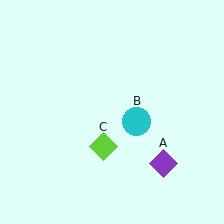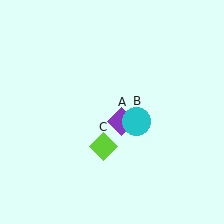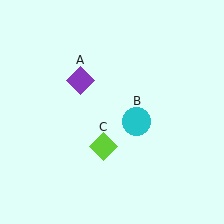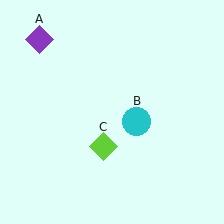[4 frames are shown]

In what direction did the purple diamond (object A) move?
The purple diamond (object A) moved up and to the left.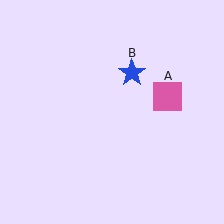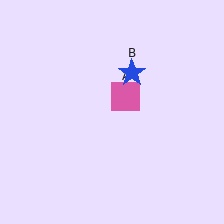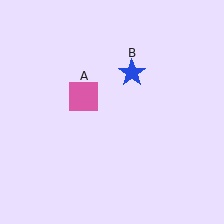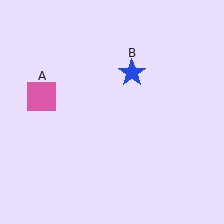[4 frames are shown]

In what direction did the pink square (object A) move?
The pink square (object A) moved left.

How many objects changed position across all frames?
1 object changed position: pink square (object A).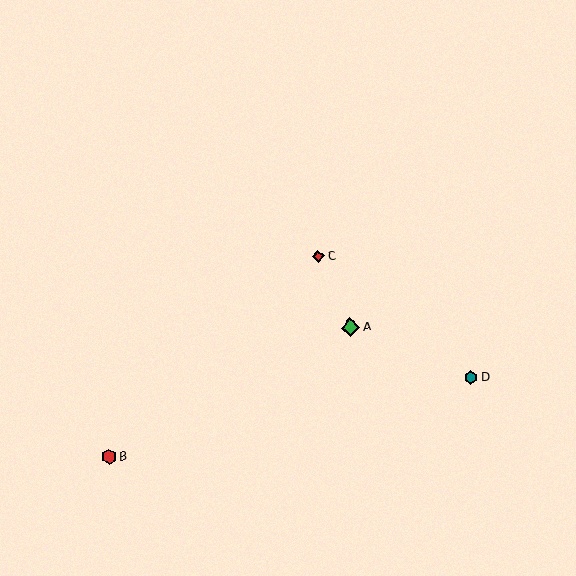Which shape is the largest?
The green diamond (labeled A) is the largest.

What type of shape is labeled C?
Shape C is a red diamond.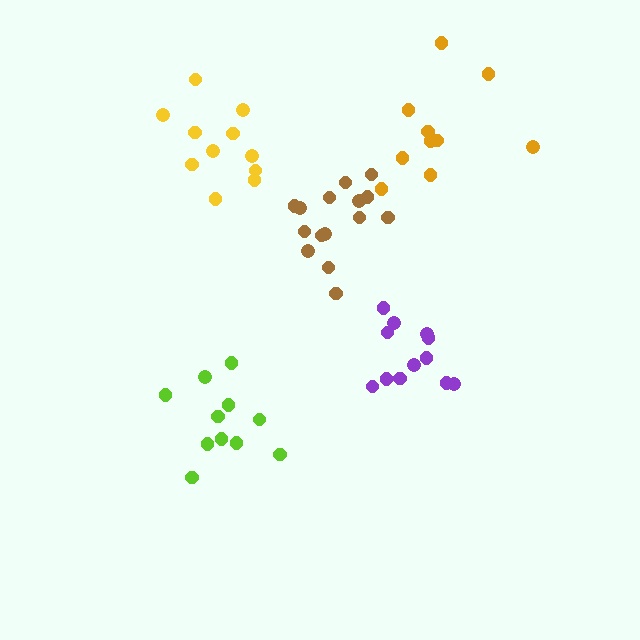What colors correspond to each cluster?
The clusters are colored: brown, orange, purple, lime, yellow.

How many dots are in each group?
Group 1: 15 dots, Group 2: 10 dots, Group 3: 12 dots, Group 4: 11 dots, Group 5: 11 dots (59 total).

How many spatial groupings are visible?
There are 5 spatial groupings.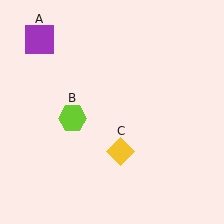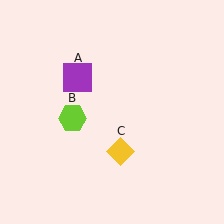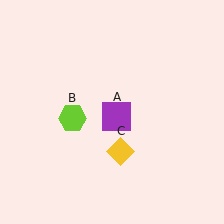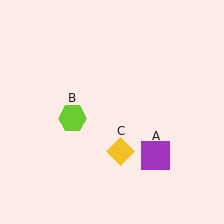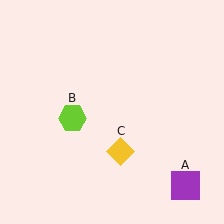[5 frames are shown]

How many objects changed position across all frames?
1 object changed position: purple square (object A).